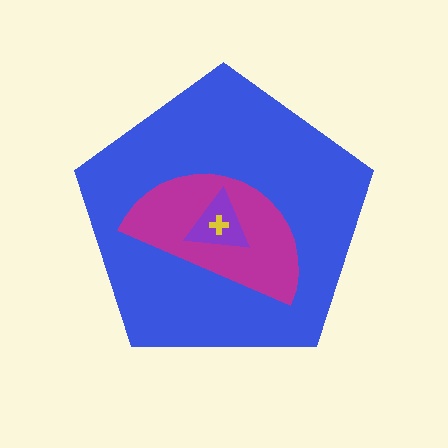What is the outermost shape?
The blue pentagon.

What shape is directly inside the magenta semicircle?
The purple triangle.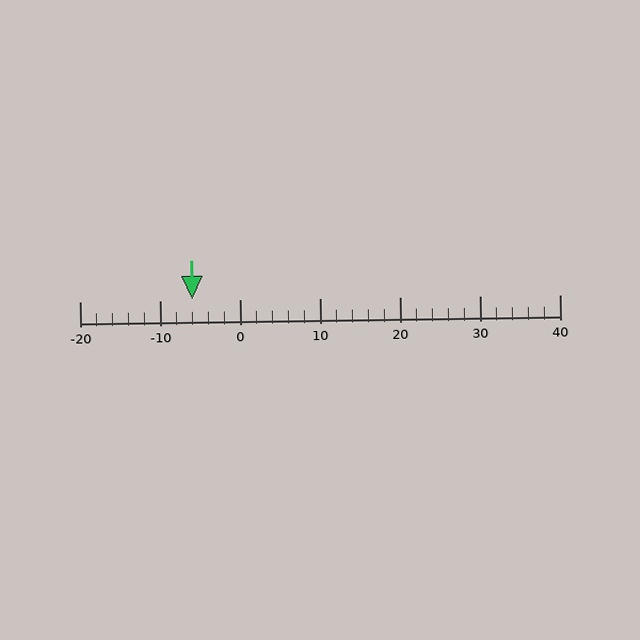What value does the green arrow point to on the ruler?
The green arrow points to approximately -6.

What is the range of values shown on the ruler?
The ruler shows values from -20 to 40.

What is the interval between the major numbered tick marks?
The major tick marks are spaced 10 units apart.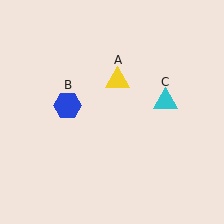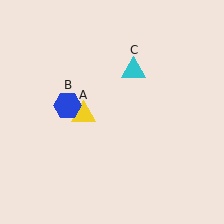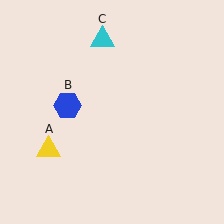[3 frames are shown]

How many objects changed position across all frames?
2 objects changed position: yellow triangle (object A), cyan triangle (object C).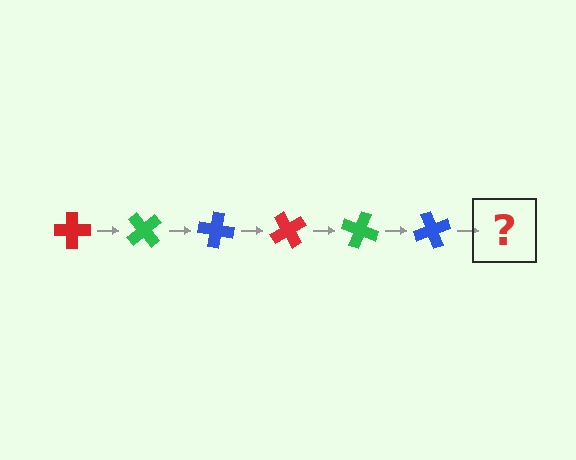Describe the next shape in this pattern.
It should be a red cross, rotated 300 degrees from the start.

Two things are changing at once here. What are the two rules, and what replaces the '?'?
The two rules are that it rotates 50 degrees each step and the color cycles through red, green, and blue. The '?' should be a red cross, rotated 300 degrees from the start.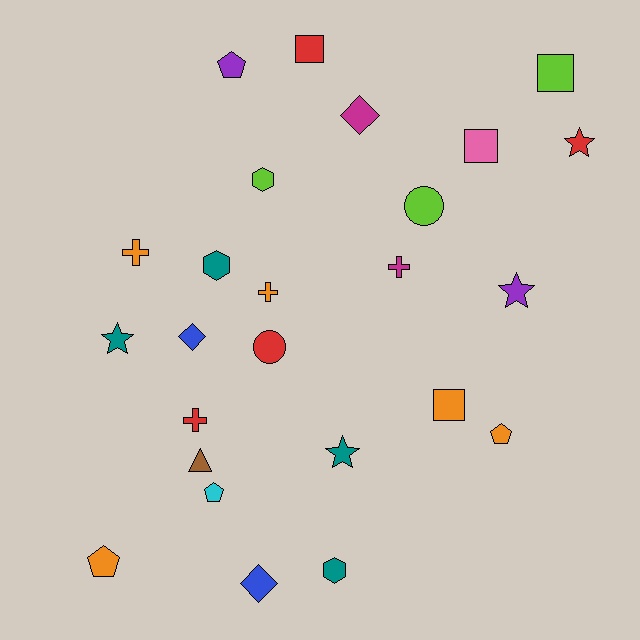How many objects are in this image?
There are 25 objects.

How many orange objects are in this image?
There are 5 orange objects.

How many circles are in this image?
There are 2 circles.